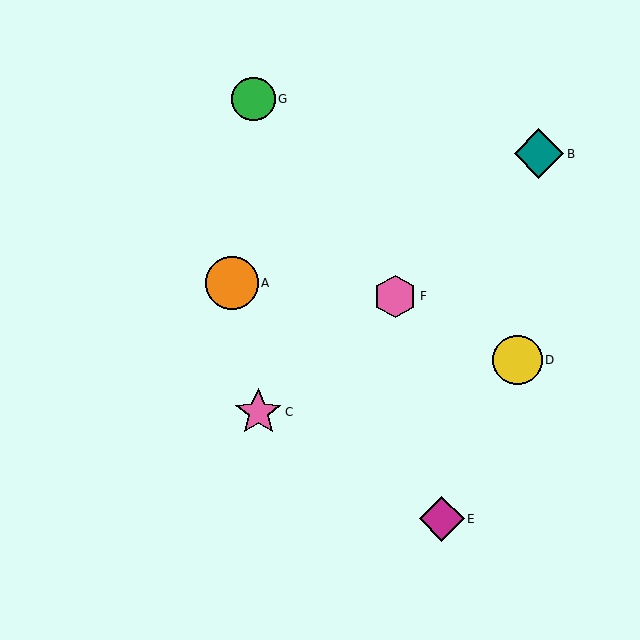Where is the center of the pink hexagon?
The center of the pink hexagon is at (395, 296).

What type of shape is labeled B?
Shape B is a teal diamond.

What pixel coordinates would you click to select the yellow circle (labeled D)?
Click at (518, 360) to select the yellow circle D.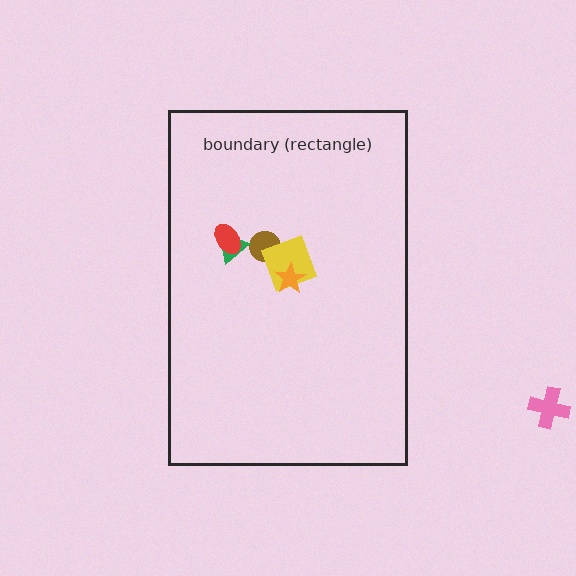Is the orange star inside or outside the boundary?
Inside.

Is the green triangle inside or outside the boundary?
Inside.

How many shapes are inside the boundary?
5 inside, 1 outside.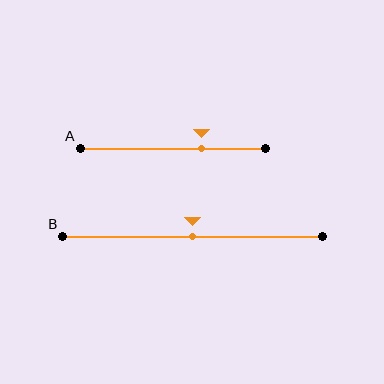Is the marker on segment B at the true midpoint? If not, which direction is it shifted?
Yes, the marker on segment B is at the true midpoint.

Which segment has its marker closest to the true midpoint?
Segment B has its marker closest to the true midpoint.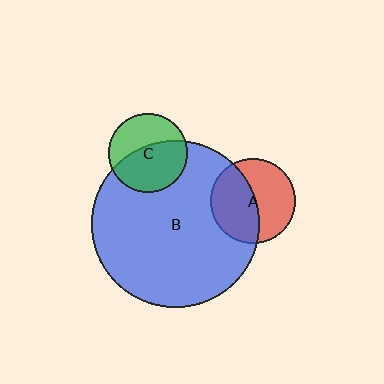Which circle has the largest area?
Circle B (blue).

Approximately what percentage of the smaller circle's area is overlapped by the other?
Approximately 50%.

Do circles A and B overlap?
Yes.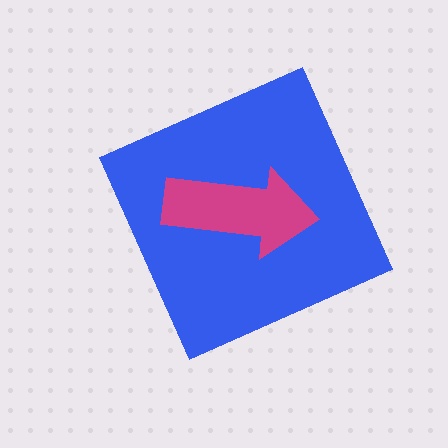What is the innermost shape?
The magenta arrow.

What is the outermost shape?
The blue diamond.